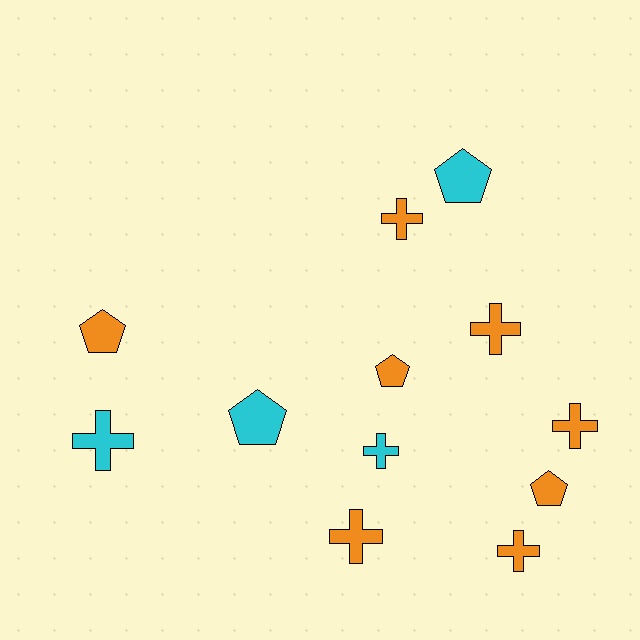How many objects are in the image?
There are 12 objects.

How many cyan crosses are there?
There are 2 cyan crosses.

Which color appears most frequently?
Orange, with 8 objects.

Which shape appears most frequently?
Cross, with 7 objects.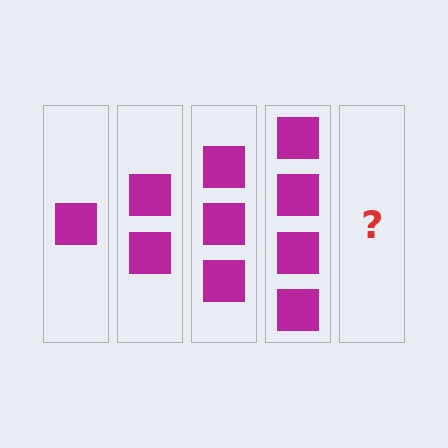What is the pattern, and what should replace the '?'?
The pattern is that each step adds one more square. The '?' should be 5 squares.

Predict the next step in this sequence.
The next step is 5 squares.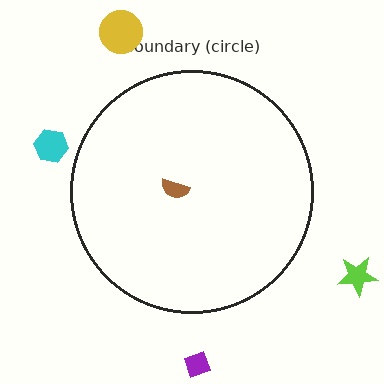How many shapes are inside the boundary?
1 inside, 4 outside.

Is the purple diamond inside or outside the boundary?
Outside.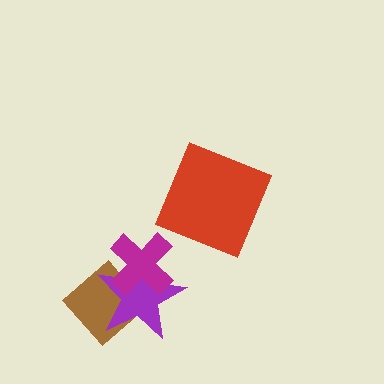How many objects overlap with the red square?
0 objects overlap with the red square.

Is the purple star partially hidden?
Yes, it is partially covered by another shape.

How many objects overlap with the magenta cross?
2 objects overlap with the magenta cross.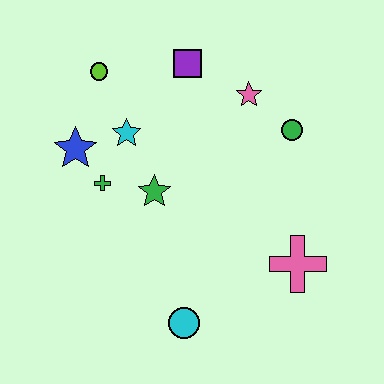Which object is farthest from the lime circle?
The pink cross is farthest from the lime circle.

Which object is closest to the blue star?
The green cross is closest to the blue star.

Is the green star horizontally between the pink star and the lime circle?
Yes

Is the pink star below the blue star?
No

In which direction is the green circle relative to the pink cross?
The green circle is above the pink cross.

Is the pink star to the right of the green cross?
Yes